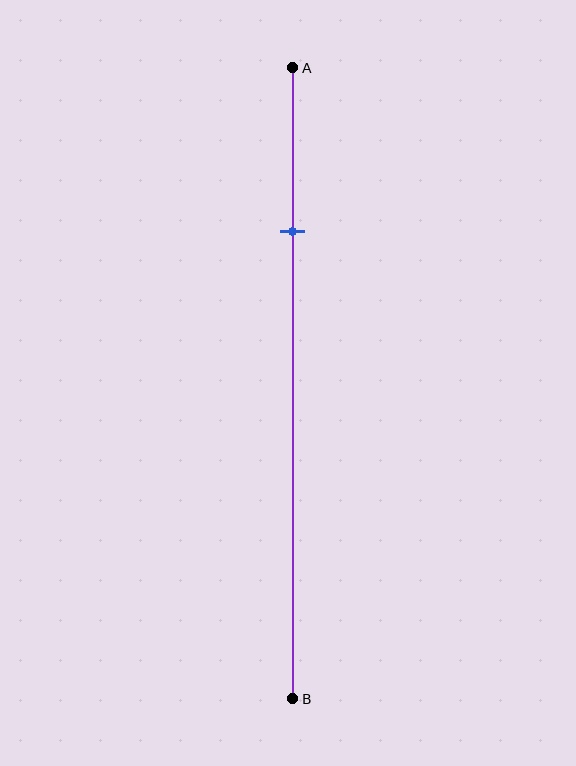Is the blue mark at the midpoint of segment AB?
No, the mark is at about 25% from A, not at the 50% midpoint.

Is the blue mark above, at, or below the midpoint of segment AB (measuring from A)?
The blue mark is above the midpoint of segment AB.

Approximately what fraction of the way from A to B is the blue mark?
The blue mark is approximately 25% of the way from A to B.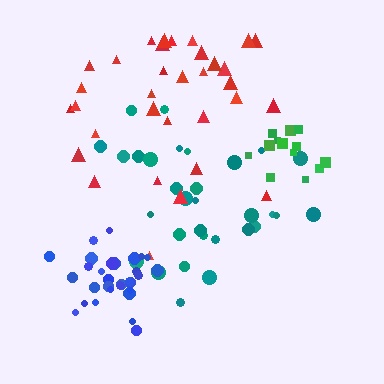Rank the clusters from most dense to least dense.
blue, green, teal, red.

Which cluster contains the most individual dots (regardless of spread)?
Red (33).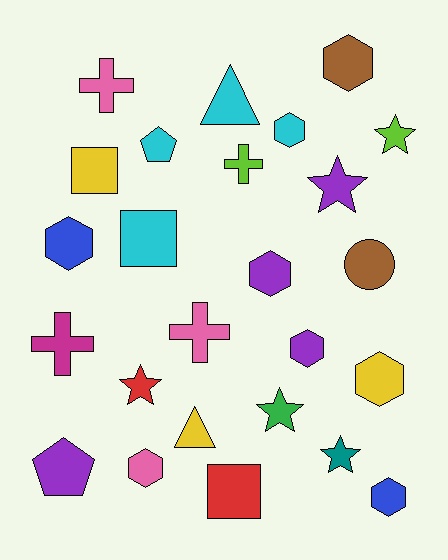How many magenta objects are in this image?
There is 1 magenta object.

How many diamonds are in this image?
There are no diamonds.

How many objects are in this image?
There are 25 objects.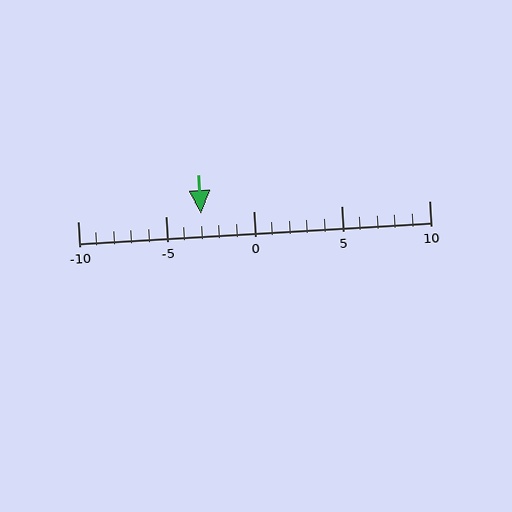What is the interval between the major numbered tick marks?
The major tick marks are spaced 5 units apart.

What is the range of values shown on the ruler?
The ruler shows values from -10 to 10.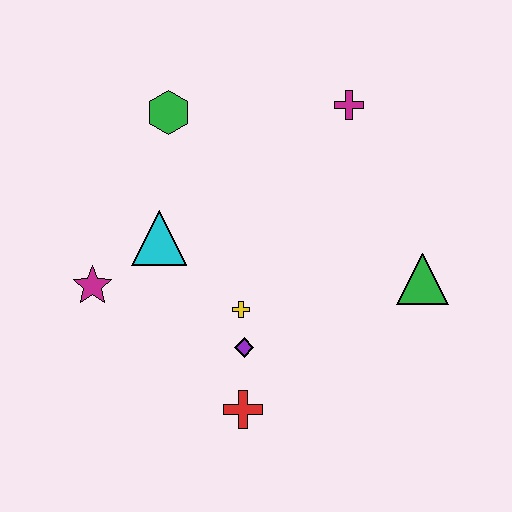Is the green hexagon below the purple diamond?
No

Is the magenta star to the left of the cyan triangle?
Yes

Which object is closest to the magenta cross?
The green hexagon is closest to the magenta cross.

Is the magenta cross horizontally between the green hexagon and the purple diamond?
No